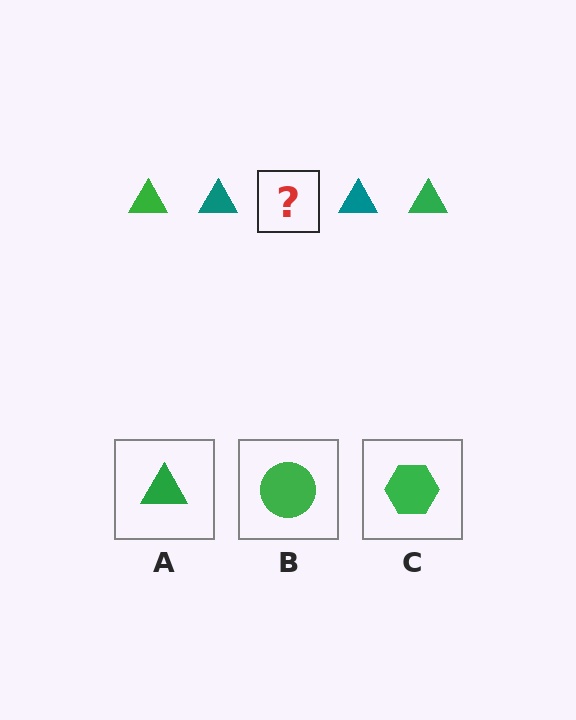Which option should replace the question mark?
Option A.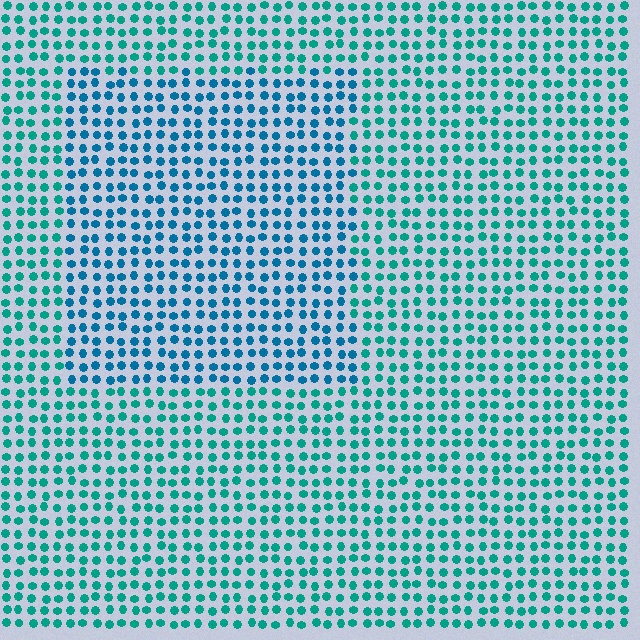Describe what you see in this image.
The image is filled with small teal elements in a uniform arrangement. A rectangle-shaped region is visible where the elements are tinted to a slightly different hue, forming a subtle color boundary.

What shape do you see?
I see a rectangle.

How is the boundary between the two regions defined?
The boundary is defined purely by a slight shift in hue (about 27 degrees). Spacing, size, and orientation are identical on both sides.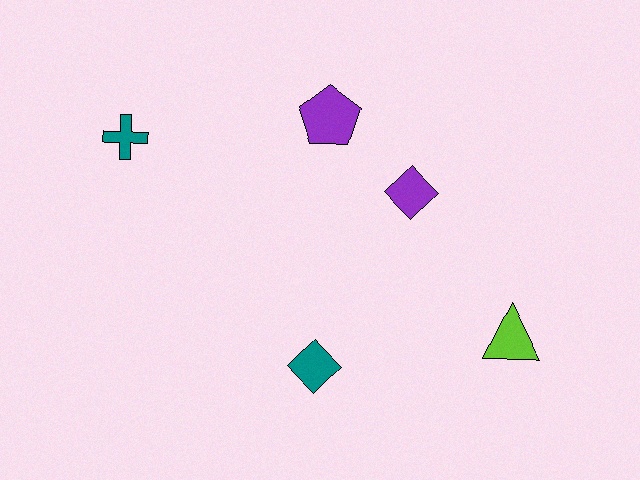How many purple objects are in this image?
There are 2 purple objects.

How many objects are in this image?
There are 5 objects.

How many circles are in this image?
There are no circles.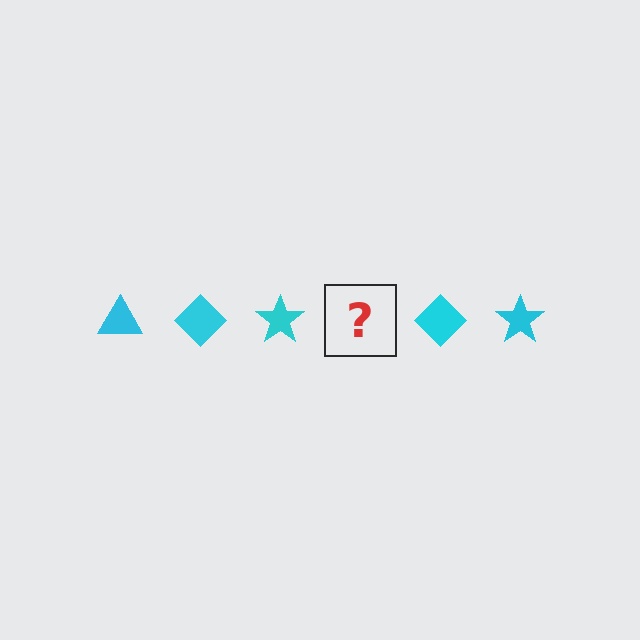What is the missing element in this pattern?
The missing element is a cyan triangle.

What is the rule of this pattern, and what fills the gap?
The rule is that the pattern cycles through triangle, diamond, star shapes in cyan. The gap should be filled with a cyan triangle.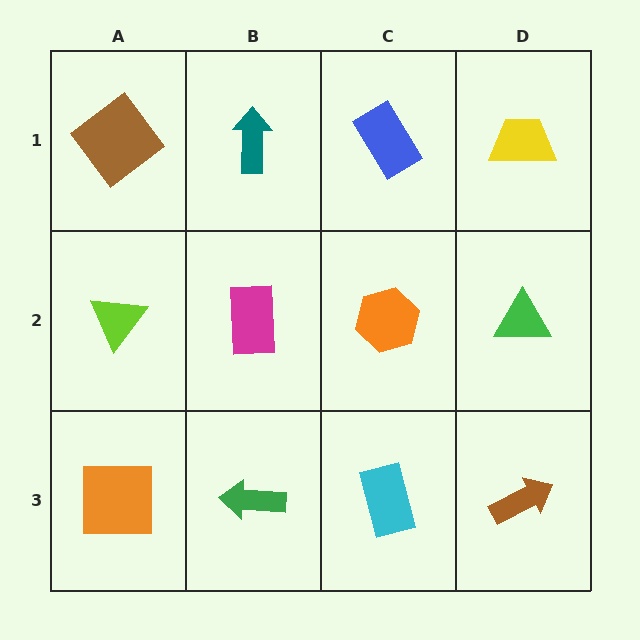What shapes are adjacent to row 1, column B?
A magenta rectangle (row 2, column B), a brown diamond (row 1, column A), a blue rectangle (row 1, column C).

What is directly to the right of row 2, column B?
An orange hexagon.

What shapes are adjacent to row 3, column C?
An orange hexagon (row 2, column C), a green arrow (row 3, column B), a brown arrow (row 3, column D).